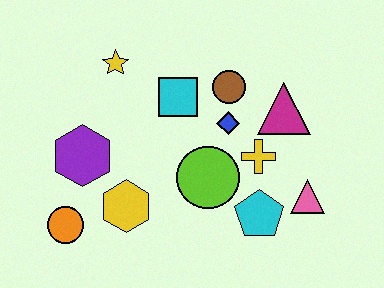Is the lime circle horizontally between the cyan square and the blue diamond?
Yes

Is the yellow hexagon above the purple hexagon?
No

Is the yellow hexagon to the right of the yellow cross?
No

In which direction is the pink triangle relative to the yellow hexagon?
The pink triangle is to the right of the yellow hexagon.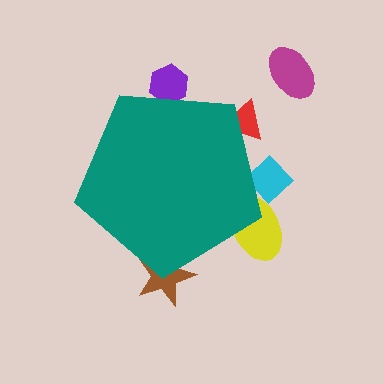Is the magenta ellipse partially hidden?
No, the magenta ellipse is fully visible.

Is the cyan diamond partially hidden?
Yes, the cyan diamond is partially hidden behind the teal pentagon.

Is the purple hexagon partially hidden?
Yes, the purple hexagon is partially hidden behind the teal pentagon.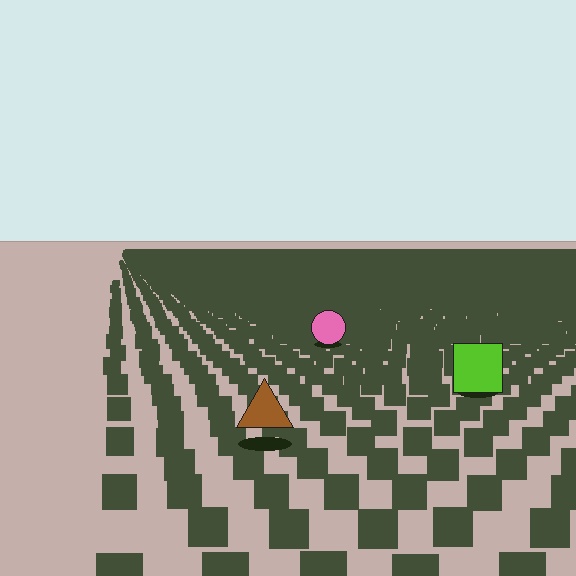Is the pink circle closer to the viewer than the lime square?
No. The lime square is closer — you can tell from the texture gradient: the ground texture is coarser near it.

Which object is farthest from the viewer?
The pink circle is farthest from the viewer. It appears smaller and the ground texture around it is denser.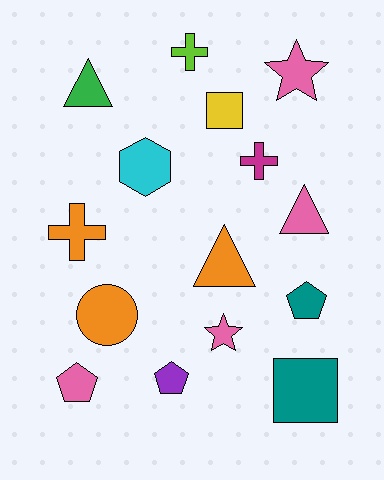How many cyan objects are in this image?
There is 1 cyan object.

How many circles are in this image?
There is 1 circle.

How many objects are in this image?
There are 15 objects.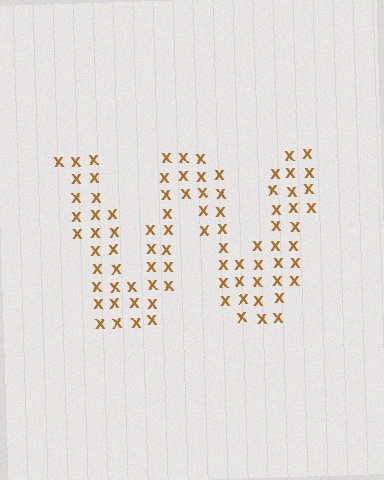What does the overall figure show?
The overall figure shows the letter W.